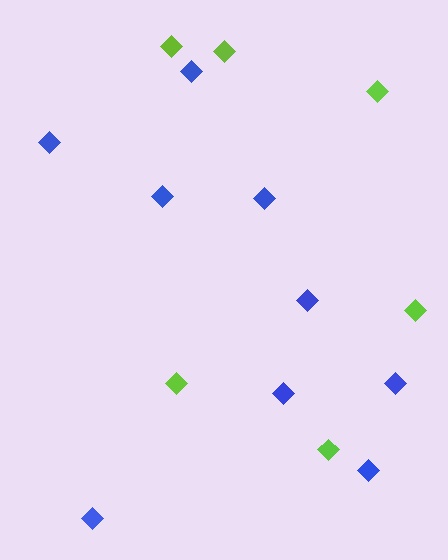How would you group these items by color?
There are 2 groups: one group of blue diamonds (9) and one group of lime diamonds (6).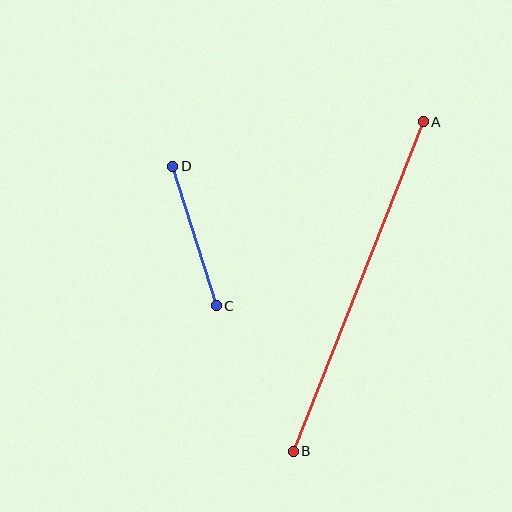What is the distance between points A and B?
The distance is approximately 354 pixels.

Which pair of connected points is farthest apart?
Points A and B are farthest apart.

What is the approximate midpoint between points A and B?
The midpoint is at approximately (358, 287) pixels.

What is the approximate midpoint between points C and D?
The midpoint is at approximately (195, 236) pixels.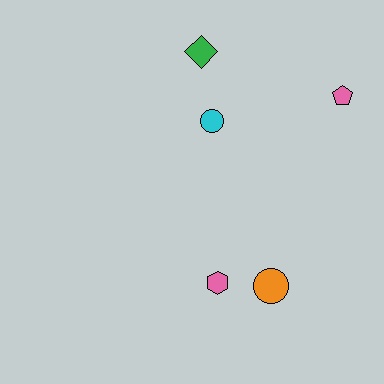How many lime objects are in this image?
There are no lime objects.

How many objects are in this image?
There are 5 objects.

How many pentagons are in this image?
There is 1 pentagon.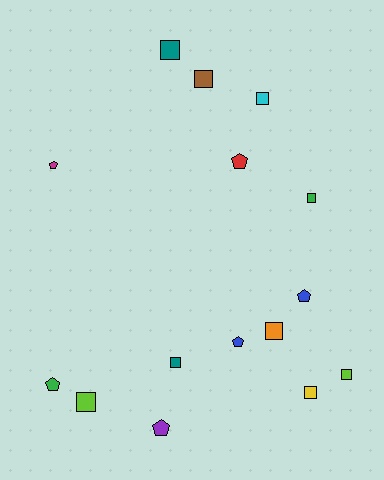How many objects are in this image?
There are 15 objects.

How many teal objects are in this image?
There are 2 teal objects.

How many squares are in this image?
There are 9 squares.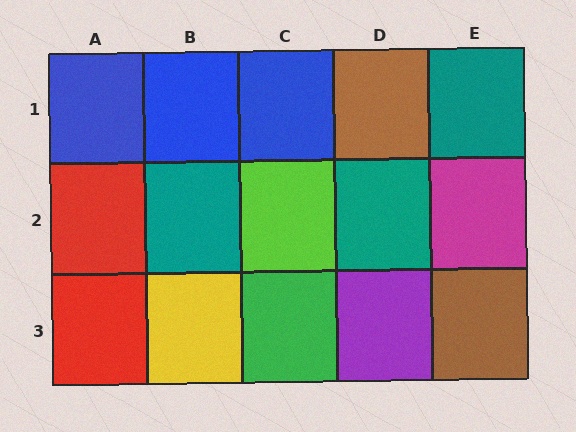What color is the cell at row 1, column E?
Teal.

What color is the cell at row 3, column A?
Red.